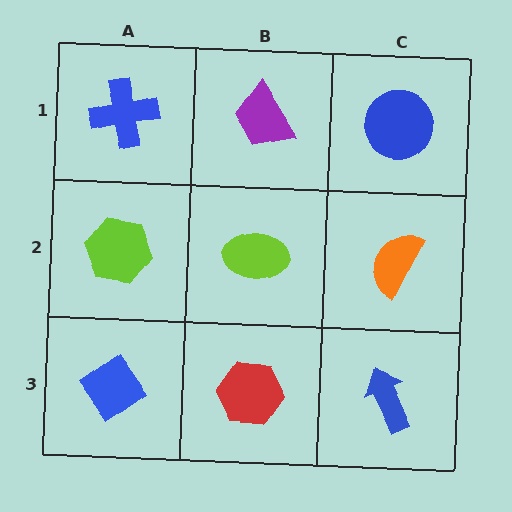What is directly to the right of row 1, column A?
A purple trapezoid.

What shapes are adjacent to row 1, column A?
A lime hexagon (row 2, column A), a purple trapezoid (row 1, column B).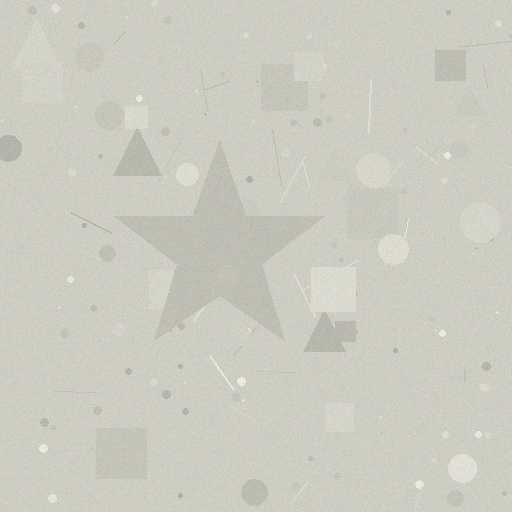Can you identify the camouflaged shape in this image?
The camouflaged shape is a star.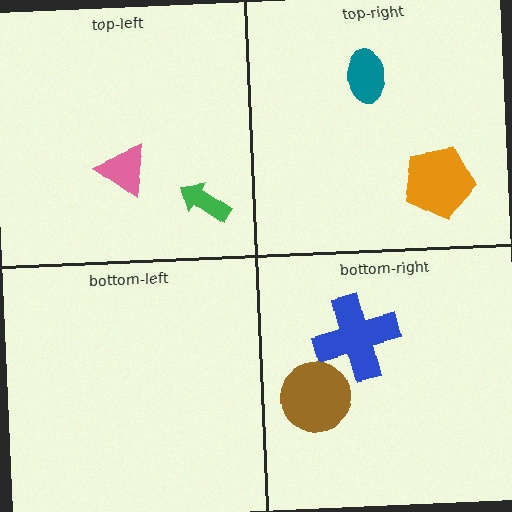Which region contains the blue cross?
The bottom-right region.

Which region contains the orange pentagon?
The top-right region.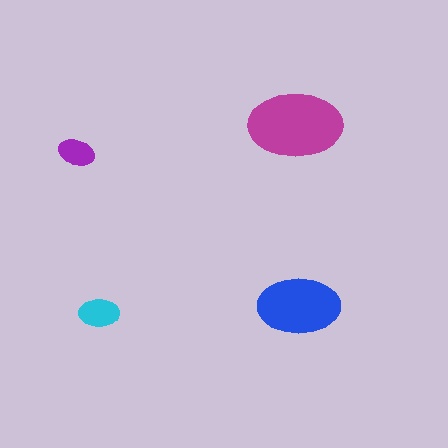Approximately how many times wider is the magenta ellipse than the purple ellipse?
About 2.5 times wider.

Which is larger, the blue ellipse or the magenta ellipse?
The magenta one.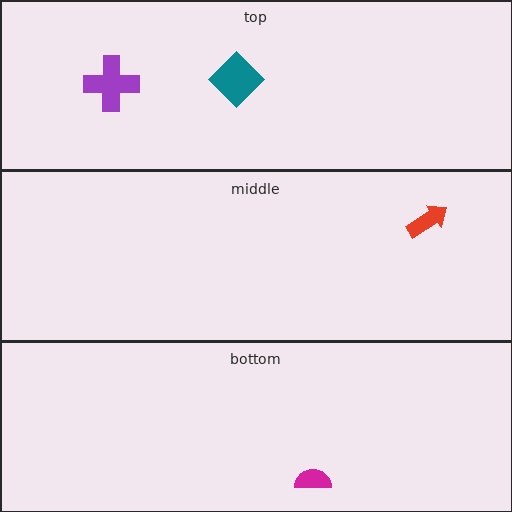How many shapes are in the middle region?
1.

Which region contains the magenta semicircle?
The bottom region.